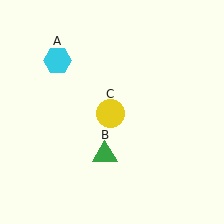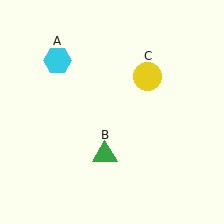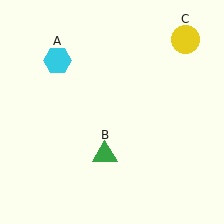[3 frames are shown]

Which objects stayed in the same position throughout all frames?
Cyan hexagon (object A) and green triangle (object B) remained stationary.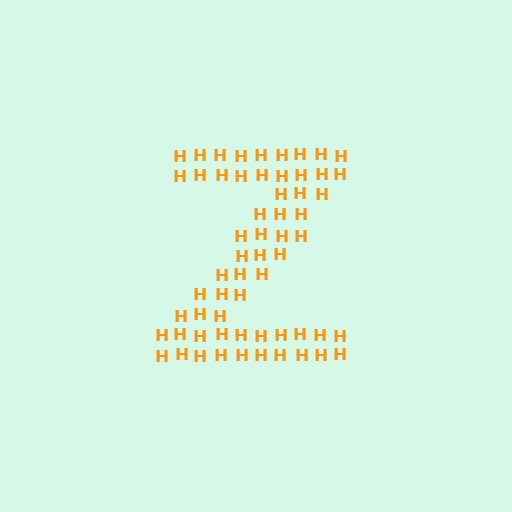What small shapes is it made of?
It is made of small letter H's.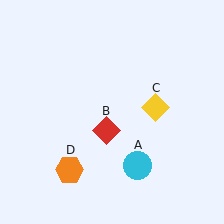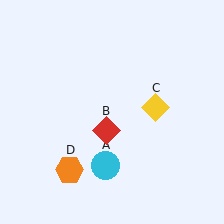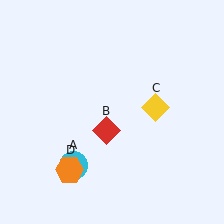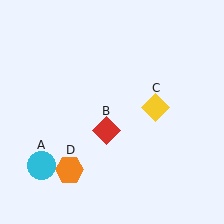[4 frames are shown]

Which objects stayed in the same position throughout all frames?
Red diamond (object B) and yellow diamond (object C) and orange hexagon (object D) remained stationary.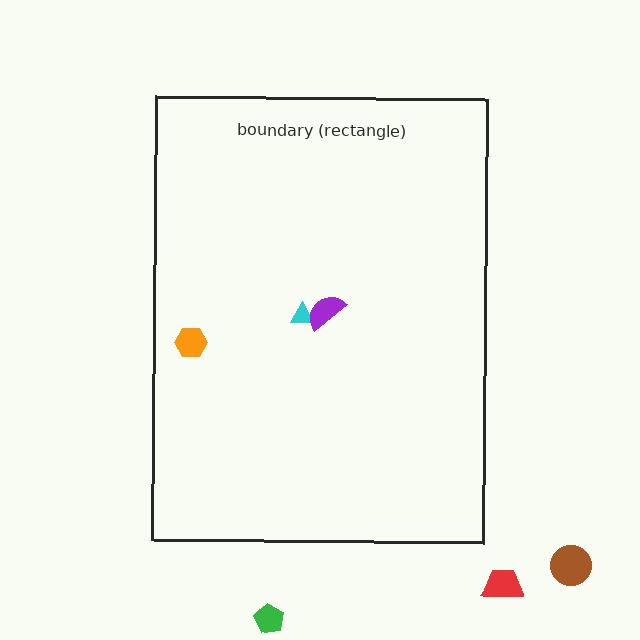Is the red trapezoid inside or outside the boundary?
Outside.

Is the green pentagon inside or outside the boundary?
Outside.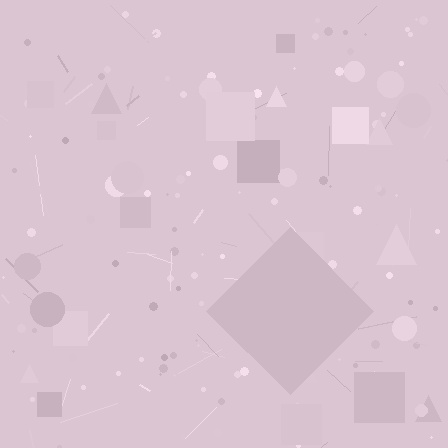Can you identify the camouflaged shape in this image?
The camouflaged shape is a diamond.